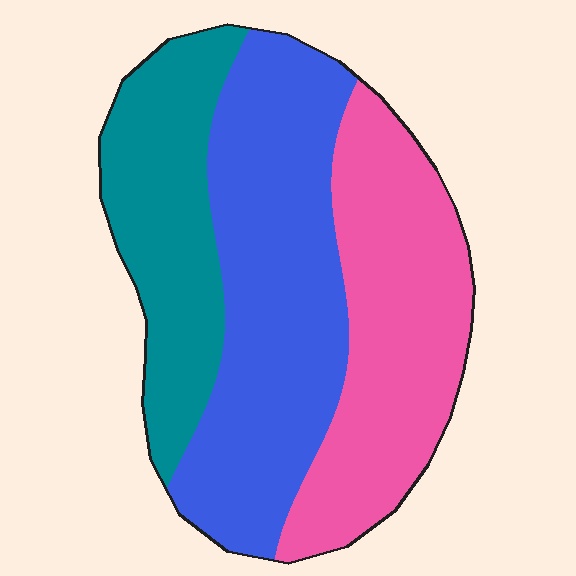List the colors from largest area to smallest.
From largest to smallest: blue, pink, teal.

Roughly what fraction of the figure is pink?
Pink covers about 35% of the figure.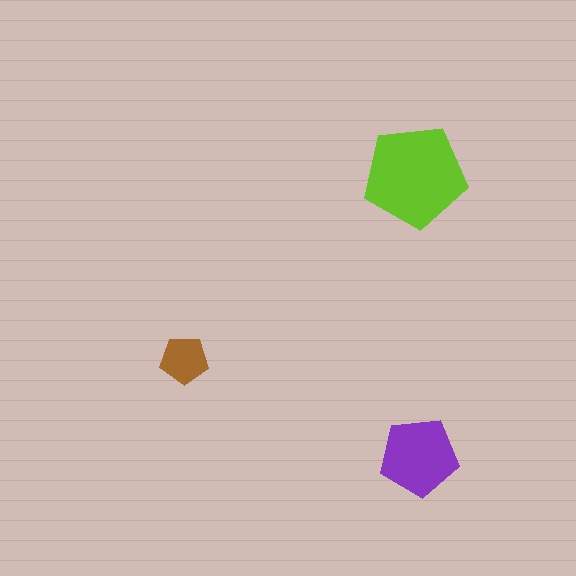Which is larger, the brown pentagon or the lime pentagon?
The lime one.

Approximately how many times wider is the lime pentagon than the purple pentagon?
About 1.5 times wider.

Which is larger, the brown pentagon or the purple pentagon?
The purple one.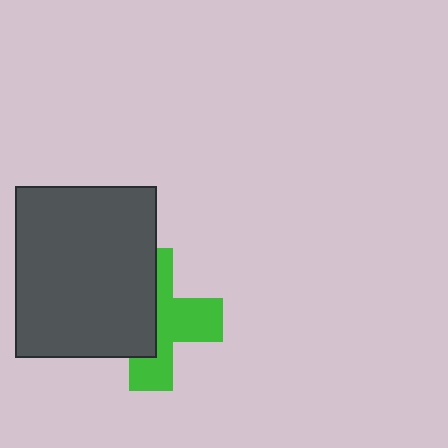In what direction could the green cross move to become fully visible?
The green cross could move right. That would shift it out from behind the dark gray rectangle entirely.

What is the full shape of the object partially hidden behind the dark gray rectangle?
The partially hidden object is a green cross.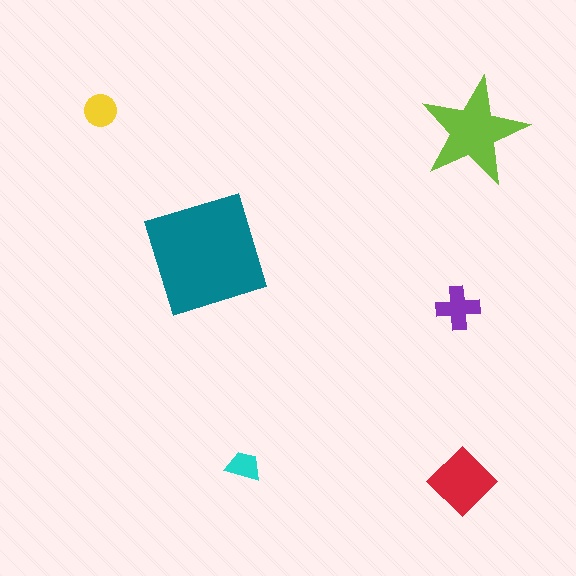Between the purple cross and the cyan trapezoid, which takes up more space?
The purple cross.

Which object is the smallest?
The cyan trapezoid.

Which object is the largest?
The teal square.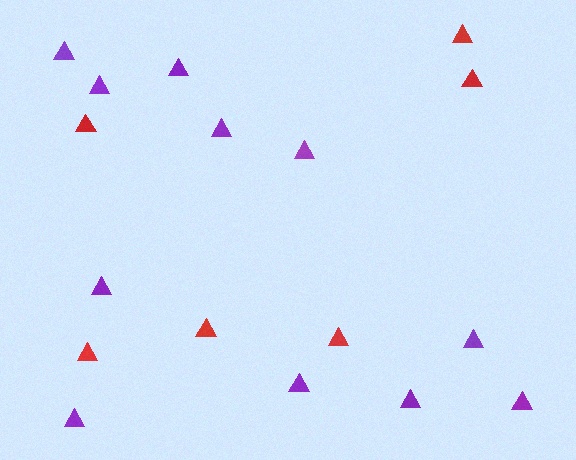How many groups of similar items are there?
There are 2 groups: one group of red triangles (6) and one group of purple triangles (11).